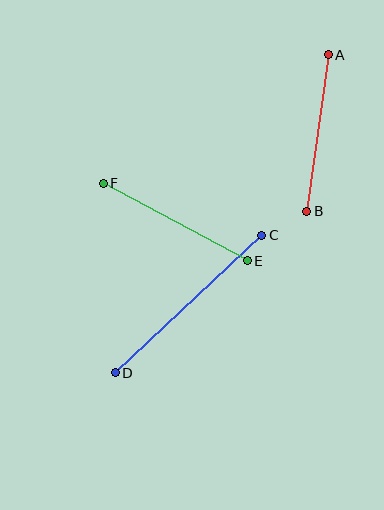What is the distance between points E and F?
The distance is approximately 163 pixels.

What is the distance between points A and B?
The distance is approximately 158 pixels.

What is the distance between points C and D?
The distance is approximately 201 pixels.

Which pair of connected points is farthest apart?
Points C and D are farthest apart.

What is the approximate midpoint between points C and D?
The midpoint is at approximately (188, 304) pixels.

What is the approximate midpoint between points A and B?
The midpoint is at approximately (317, 133) pixels.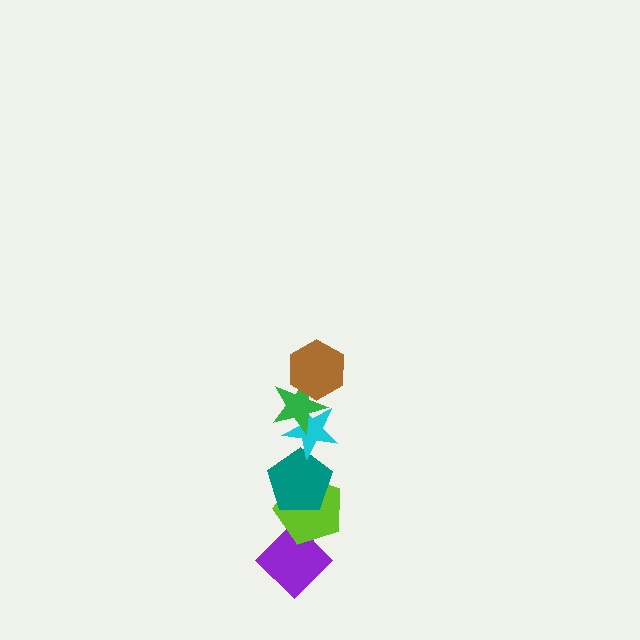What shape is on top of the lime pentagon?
The teal pentagon is on top of the lime pentagon.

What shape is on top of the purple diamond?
The lime pentagon is on top of the purple diamond.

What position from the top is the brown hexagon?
The brown hexagon is 1st from the top.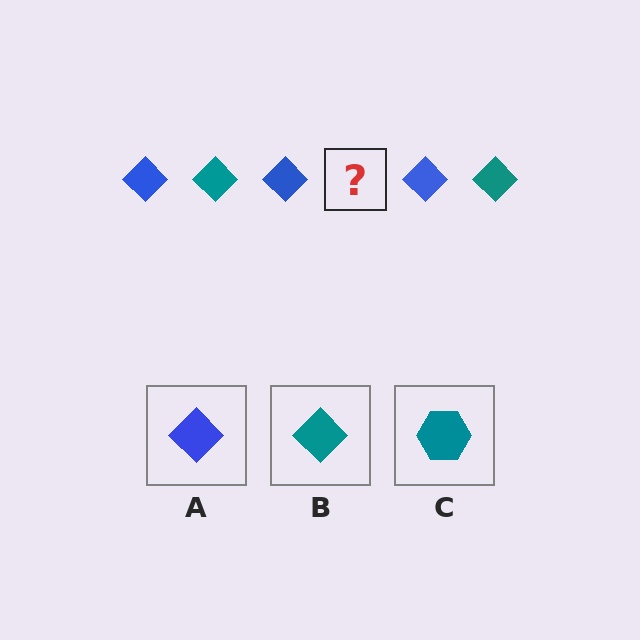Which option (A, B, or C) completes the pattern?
B.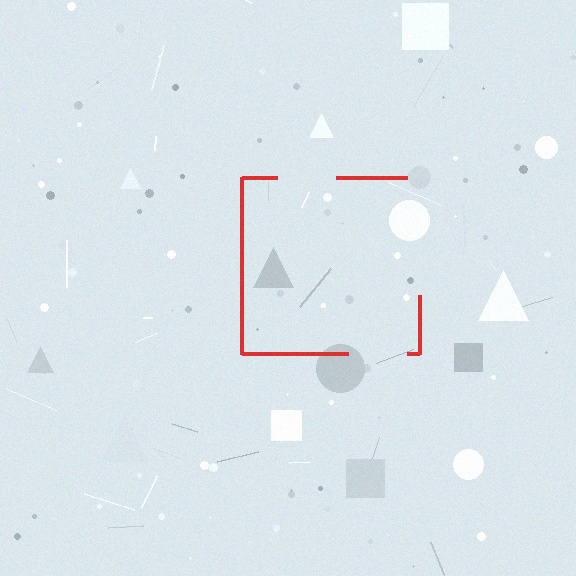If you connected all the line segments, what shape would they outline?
They would outline a square.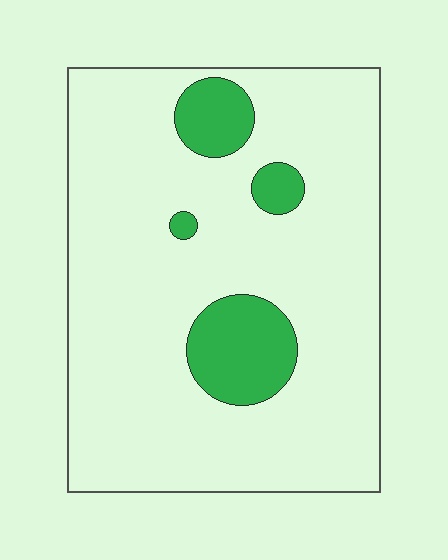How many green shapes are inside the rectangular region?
4.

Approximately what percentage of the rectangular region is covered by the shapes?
Approximately 15%.